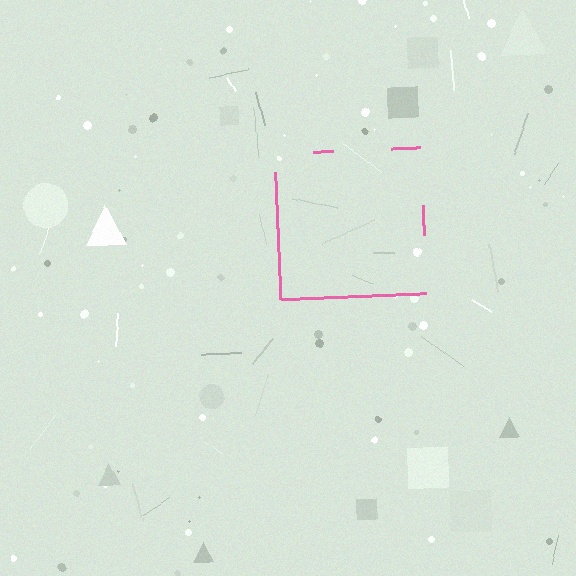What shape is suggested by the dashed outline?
The dashed outline suggests a square.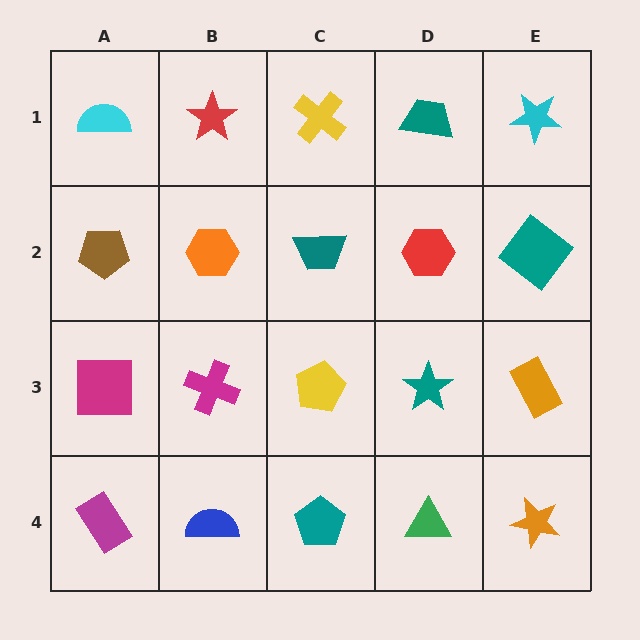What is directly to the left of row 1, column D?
A yellow cross.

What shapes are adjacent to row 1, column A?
A brown pentagon (row 2, column A), a red star (row 1, column B).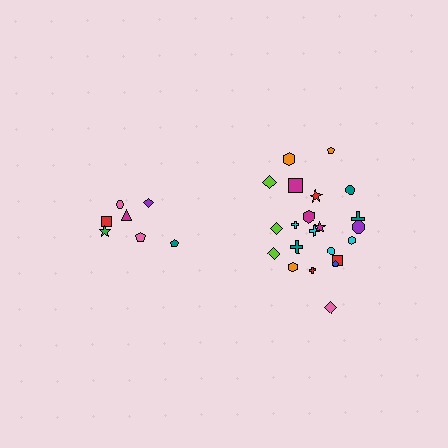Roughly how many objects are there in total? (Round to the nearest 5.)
Roughly 30 objects in total.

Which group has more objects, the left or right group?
The right group.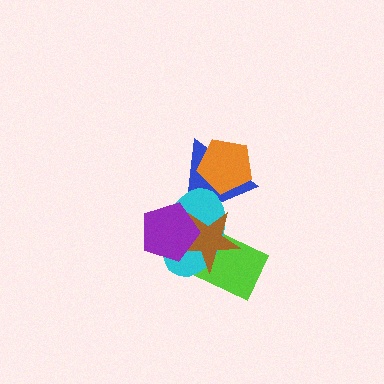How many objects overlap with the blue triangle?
4 objects overlap with the blue triangle.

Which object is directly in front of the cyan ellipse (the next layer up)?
The brown star is directly in front of the cyan ellipse.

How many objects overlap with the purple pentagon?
4 objects overlap with the purple pentagon.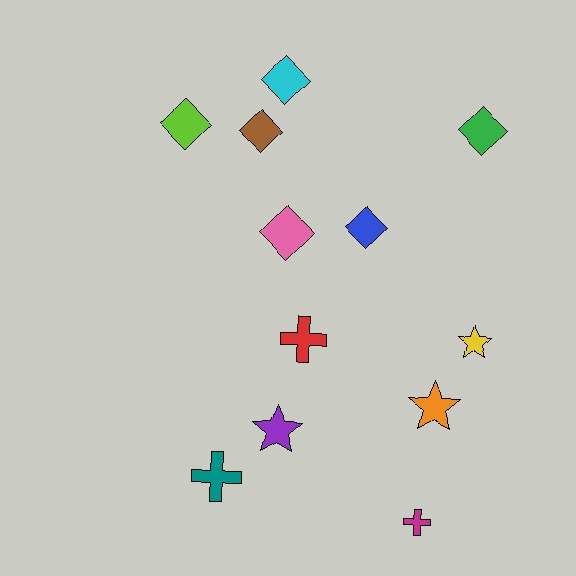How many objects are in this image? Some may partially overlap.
There are 12 objects.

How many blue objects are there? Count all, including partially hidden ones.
There is 1 blue object.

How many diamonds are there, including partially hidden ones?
There are 6 diamonds.